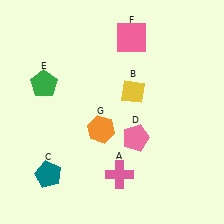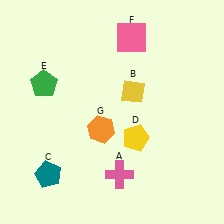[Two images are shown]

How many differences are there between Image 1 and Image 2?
There is 1 difference between the two images.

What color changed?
The pentagon (D) changed from pink in Image 1 to yellow in Image 2.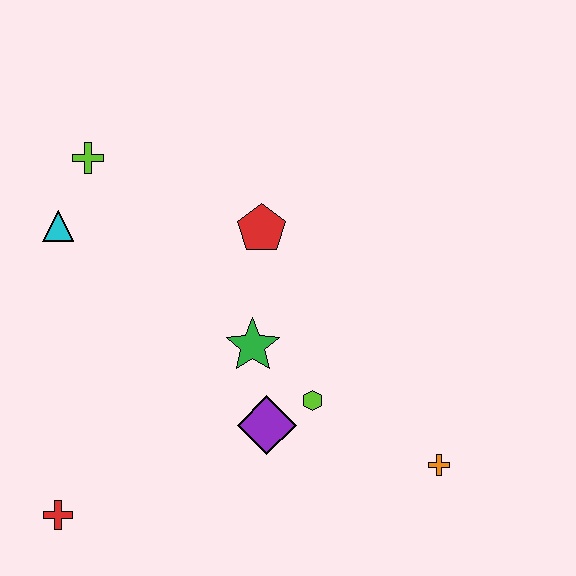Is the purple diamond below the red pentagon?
Yes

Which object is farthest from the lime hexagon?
The lime cross is farthest from the lime hexagon.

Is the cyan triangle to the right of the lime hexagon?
No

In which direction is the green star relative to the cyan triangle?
The green star is to the right of the cyan triangle.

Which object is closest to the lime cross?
The cyan triangle is closest to the lime cross.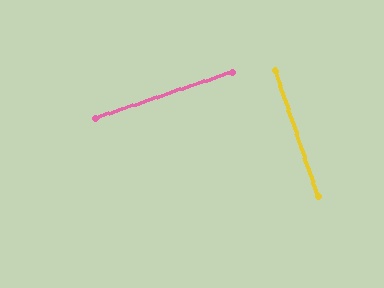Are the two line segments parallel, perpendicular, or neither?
Perpendicular — they meet at approximately 90°.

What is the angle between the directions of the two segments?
Approximately 90 degrees.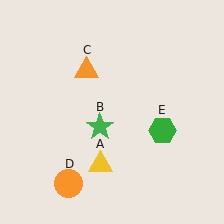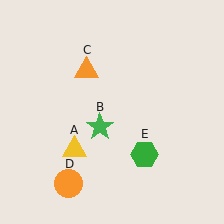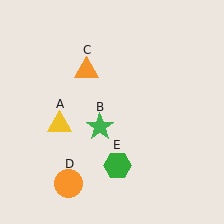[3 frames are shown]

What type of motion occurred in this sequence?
The yellow triangle (object A), green hexagon (object E) rotated clockwise around the center of the scene.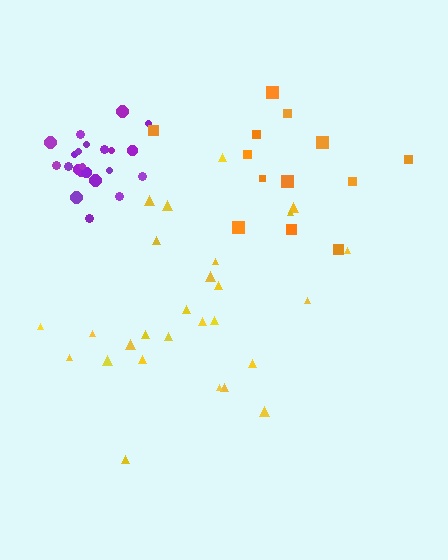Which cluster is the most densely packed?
Purple.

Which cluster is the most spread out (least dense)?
Orange.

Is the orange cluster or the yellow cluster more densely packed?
Yellow.